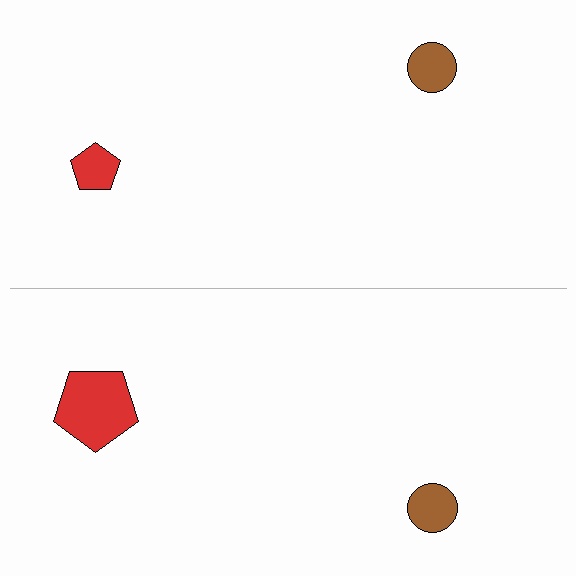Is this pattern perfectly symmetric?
No, the pattern is not perfectly symmetric. The red pentagon on the bottom side has a different size than its mirror counterpart.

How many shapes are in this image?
There are 4 shapes in this image.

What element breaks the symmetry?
The red pentagon on the bottom side has a different size than its mirror counterpart.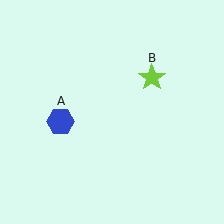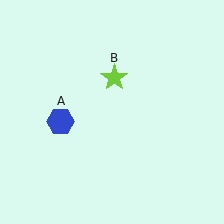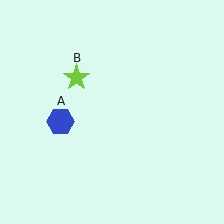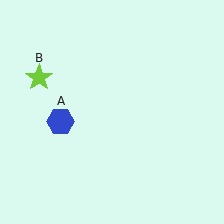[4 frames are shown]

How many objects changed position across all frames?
1 object changed position: lime star (object B).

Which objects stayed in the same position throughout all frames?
Blue hexagon (object A) remained stationary.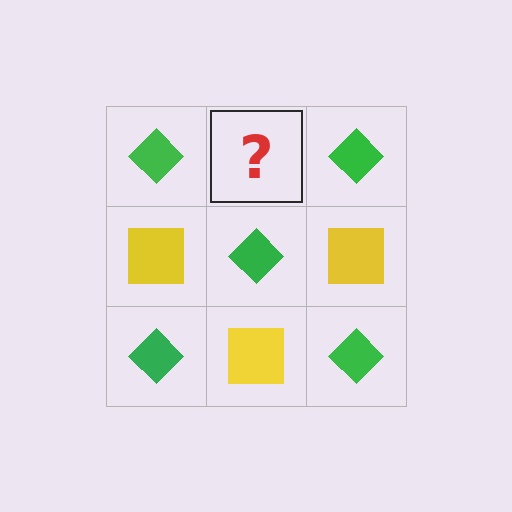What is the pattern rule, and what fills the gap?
The rule is that it alternates green diamond and yellow square in a checkerboard pattern. The gap should be filled with a yellow square.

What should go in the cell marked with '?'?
The missing cell should contain a yellow square.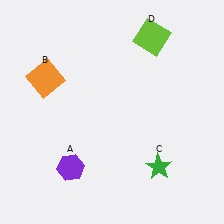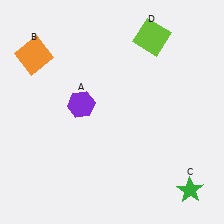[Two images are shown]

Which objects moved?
The objects that moved are: the purple hexagon (A), the orange square (B), the green star (C).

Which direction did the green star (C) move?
The green star (C) moved right.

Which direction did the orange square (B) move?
The orange square (B) moved up.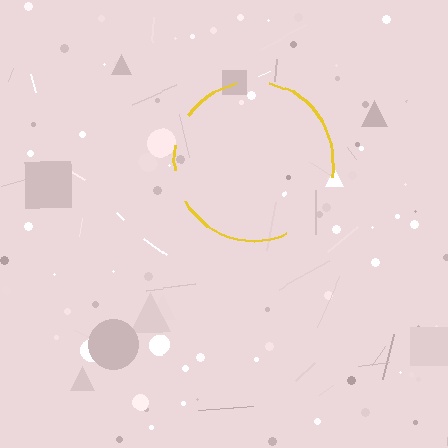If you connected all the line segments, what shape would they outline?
They would outline a circle.